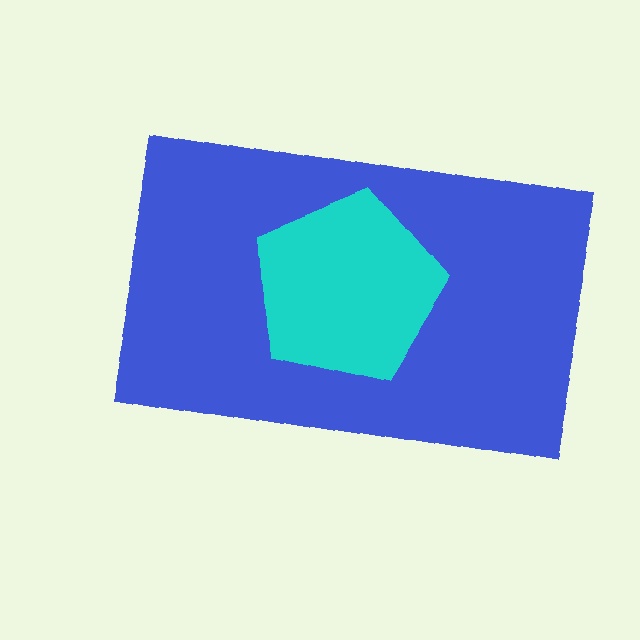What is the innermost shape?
The cyan pentagon.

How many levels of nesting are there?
2.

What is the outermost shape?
The blue rectangle.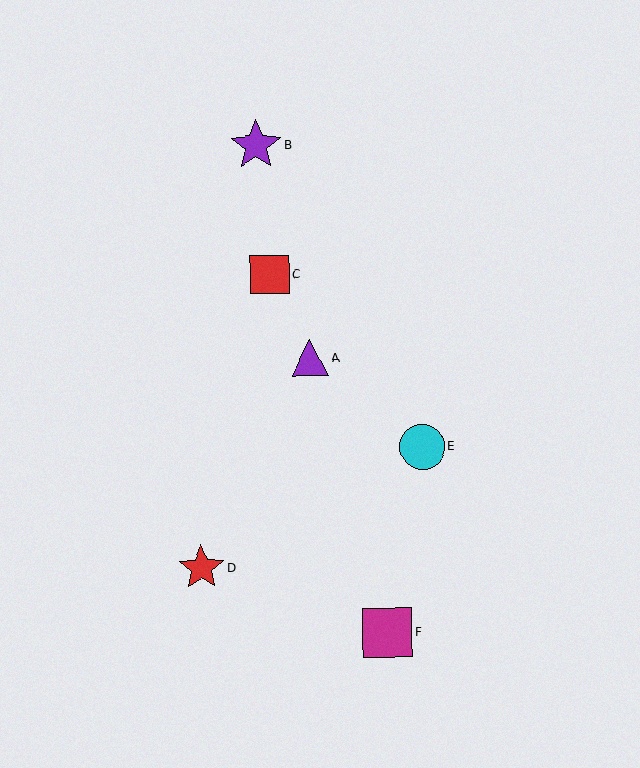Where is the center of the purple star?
The center of the purple star is at (256, 145).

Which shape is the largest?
The purple star (labeled B) is the largest.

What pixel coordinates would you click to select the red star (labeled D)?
Click at (201, 568) to select the red star D.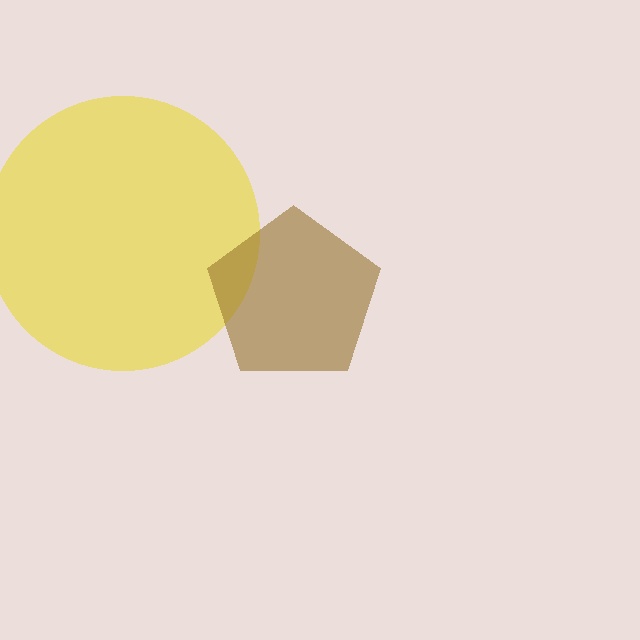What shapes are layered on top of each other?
The layered shapes are: a yellow circle, a brown pentagon.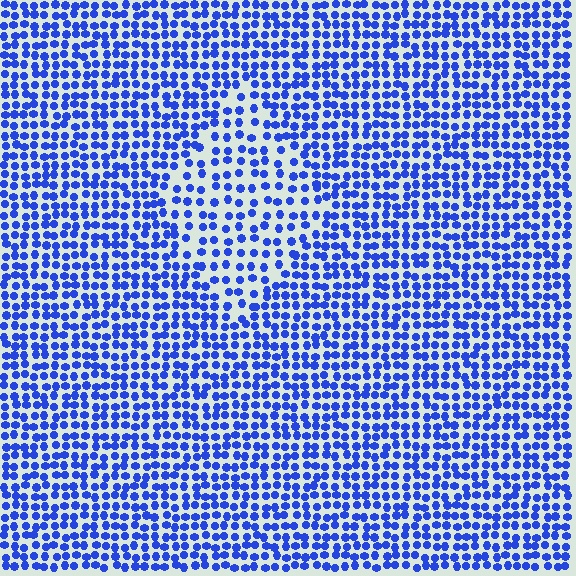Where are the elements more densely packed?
The elements are more densely packed outside the diamond boundary.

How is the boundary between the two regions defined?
The boundary is defined by a change in element density (approximately 1.7x ratio). All elements are the same color, size, and shape.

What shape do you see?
I see a diamond.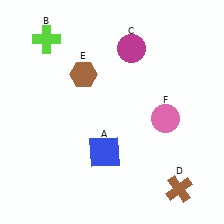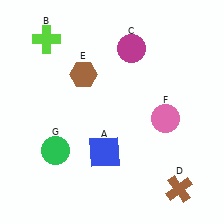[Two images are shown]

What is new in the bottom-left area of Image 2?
A green circle (G) was added in the bottom-left area of Image 2.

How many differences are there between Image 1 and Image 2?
There is 1 difference between the two images.